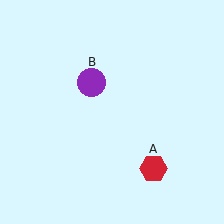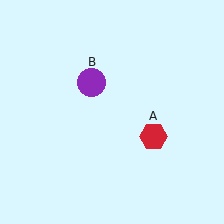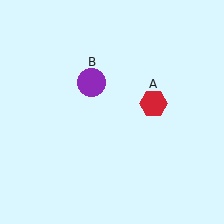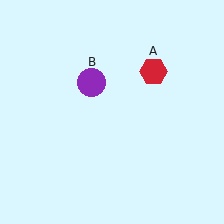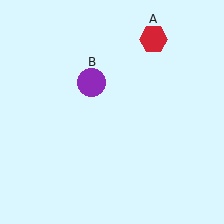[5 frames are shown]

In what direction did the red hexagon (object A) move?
The red hexagon (object A) moved up.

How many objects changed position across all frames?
1 object changed position: red hexagon (object A).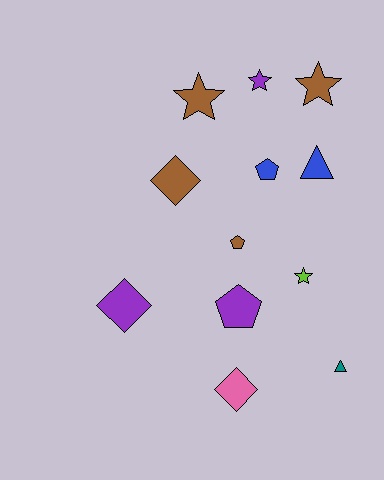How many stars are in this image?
There are 4 stars.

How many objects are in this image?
There are 12 objects.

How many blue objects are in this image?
There are 2 blue objects.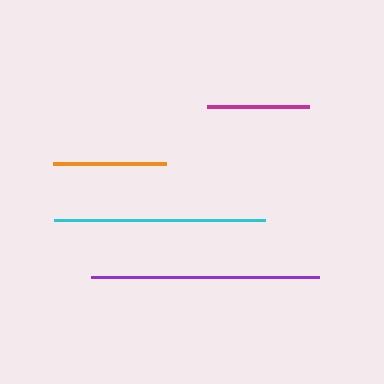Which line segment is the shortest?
The magenta line is the shortest at approximately 103 pixels.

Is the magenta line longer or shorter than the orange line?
The orange line is longer than the magenta line.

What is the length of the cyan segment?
The cyan segment is approximately 211 pixels long.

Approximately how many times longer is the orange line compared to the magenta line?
The orange line is approximately 1.1 times the length of the magenta line.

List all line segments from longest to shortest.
From longest to shortest: purple, cyan, orange, magenta.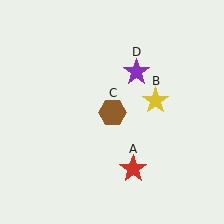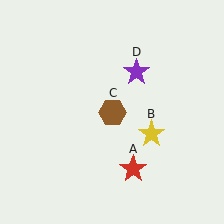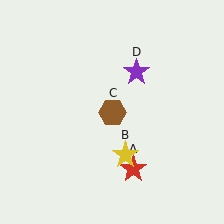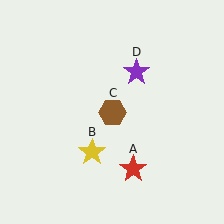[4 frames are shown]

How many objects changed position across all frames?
1 object changed position: yellow star (object B).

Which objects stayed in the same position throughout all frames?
Red star (object A) and brown hexagon (object C) and purple star (object D) remained stationary.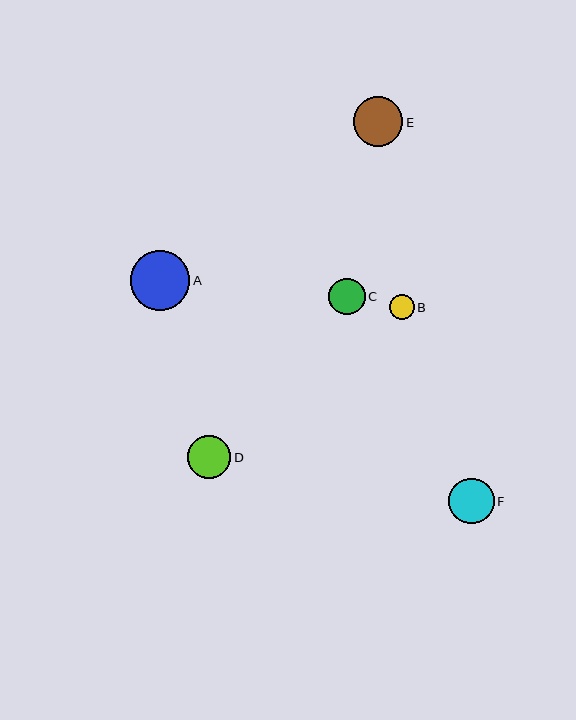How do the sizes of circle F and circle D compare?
Circle F and circle D are approximately the same size.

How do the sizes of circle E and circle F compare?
Circle E and circle F are approximately the same size.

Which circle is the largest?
Circle A is the largest with a size of approximately 60 pixels.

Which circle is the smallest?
Circle B is the smallest with a size of approximately 25 pixels.